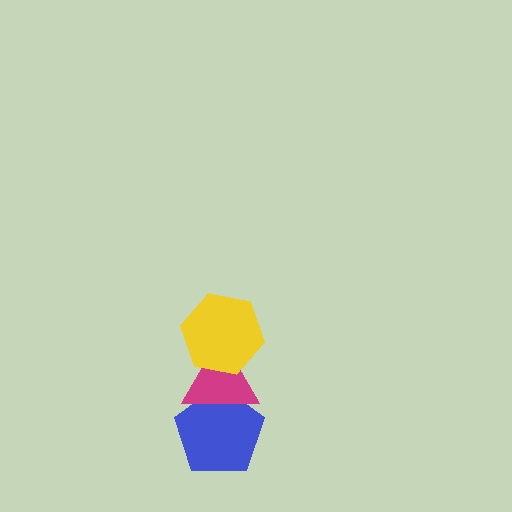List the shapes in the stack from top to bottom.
From top to bottom: the yellow hexagon, the magenta triangle, the blue pentagon.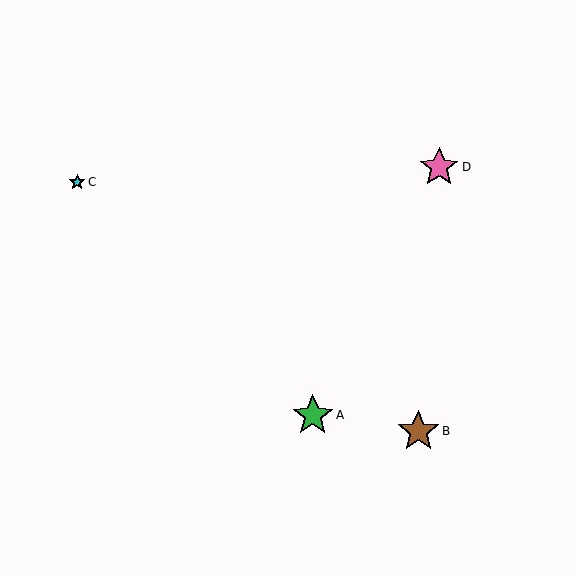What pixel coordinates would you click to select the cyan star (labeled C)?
Click at (77, 182) to select the cyan star C.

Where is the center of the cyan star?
The center of the cyan star is at (77, 182).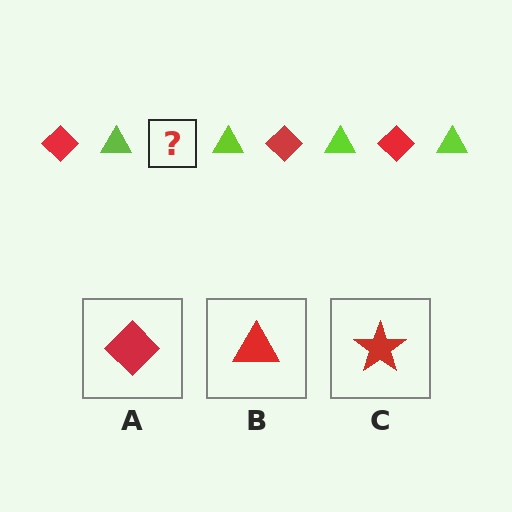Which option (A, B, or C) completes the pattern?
A.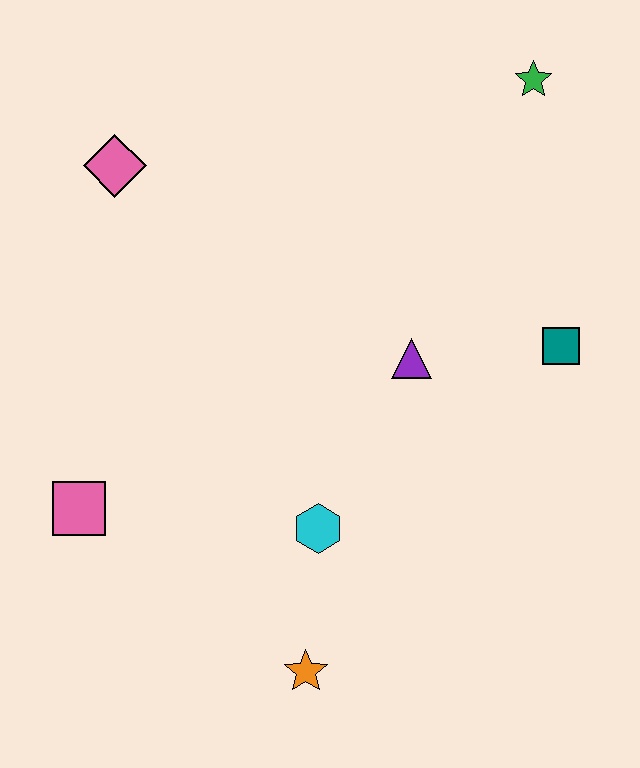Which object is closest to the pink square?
The cyan hexagon is closest to the pink square.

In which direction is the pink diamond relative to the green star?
The pink diamond is to the left of the green star.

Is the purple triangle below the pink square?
No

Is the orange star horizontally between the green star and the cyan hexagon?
No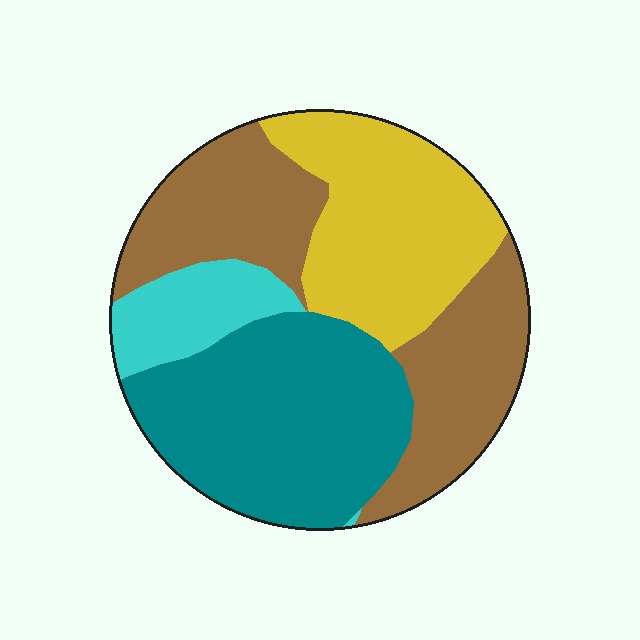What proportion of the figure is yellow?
Yellow covers about 25% of the figure.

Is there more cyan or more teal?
Teal.